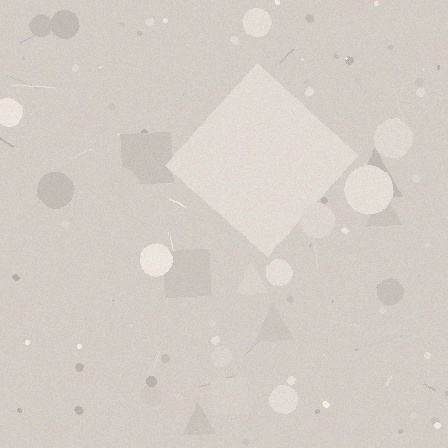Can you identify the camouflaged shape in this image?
The camouflaged shape is a diamond.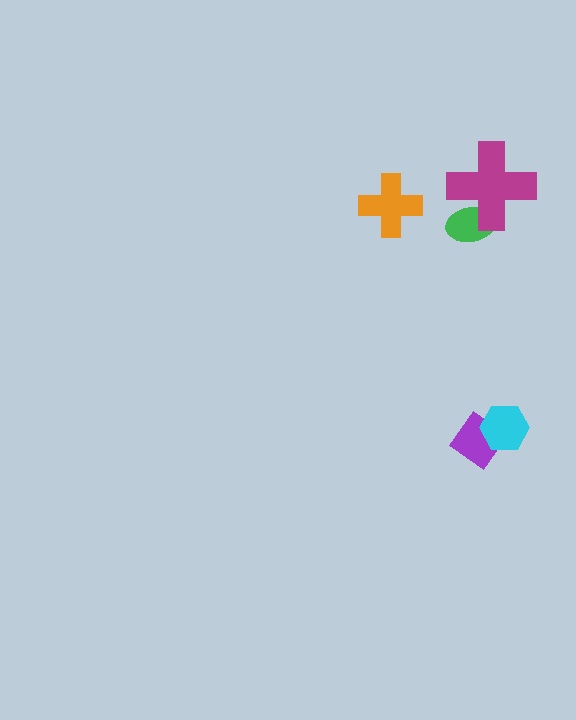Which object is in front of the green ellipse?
The magenta cross is in front of the green ellipse.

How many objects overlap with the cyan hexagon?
1 object overlaps with the cyan hexagon.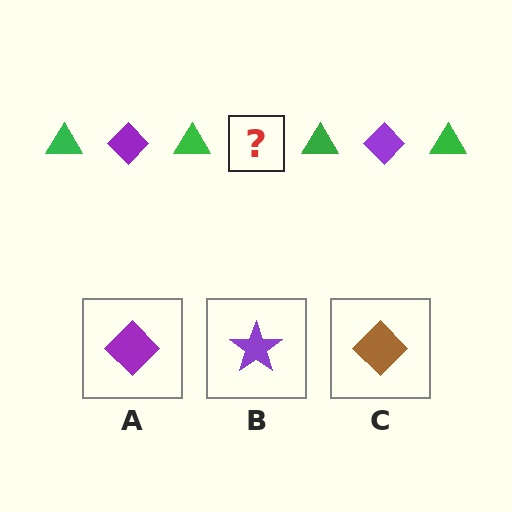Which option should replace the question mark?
Option A.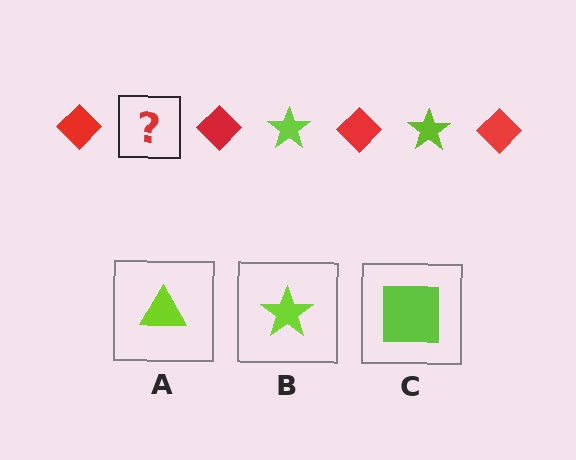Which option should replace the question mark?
Option B.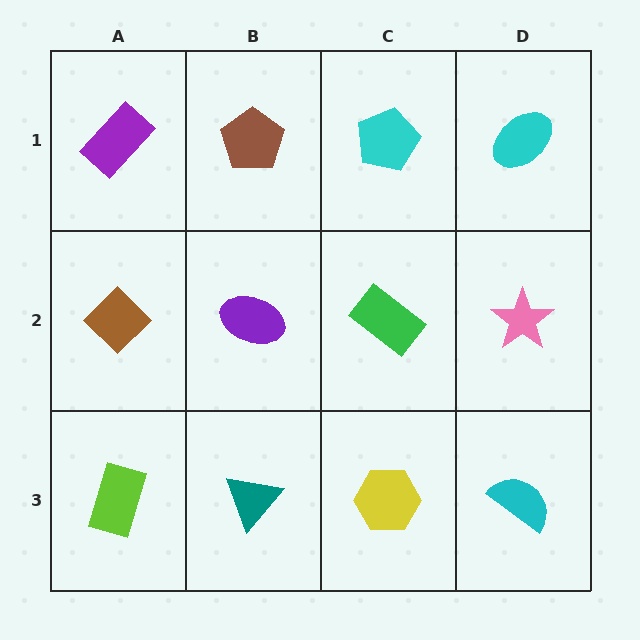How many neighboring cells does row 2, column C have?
4.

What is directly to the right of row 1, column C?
A cyan ellipse.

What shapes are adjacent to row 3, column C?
A green rectangle (row 2, column C), a teal triangle (row 3, column B), a cyan semicircle (row 3, column D).